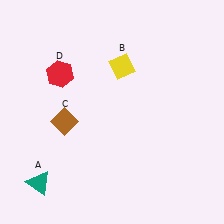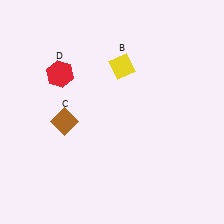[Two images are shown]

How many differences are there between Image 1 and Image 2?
There is 1 difference between the two images.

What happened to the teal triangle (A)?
The teal triangle (A) was removed in Image 2. It was in the bottom-left area of Image 1.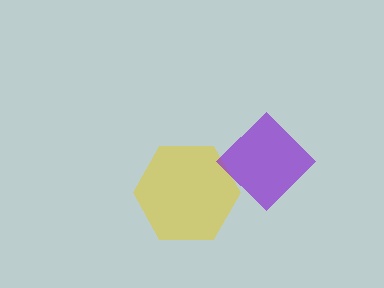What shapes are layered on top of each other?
The layered shapes are: a yellow hexagon, a purple diamond.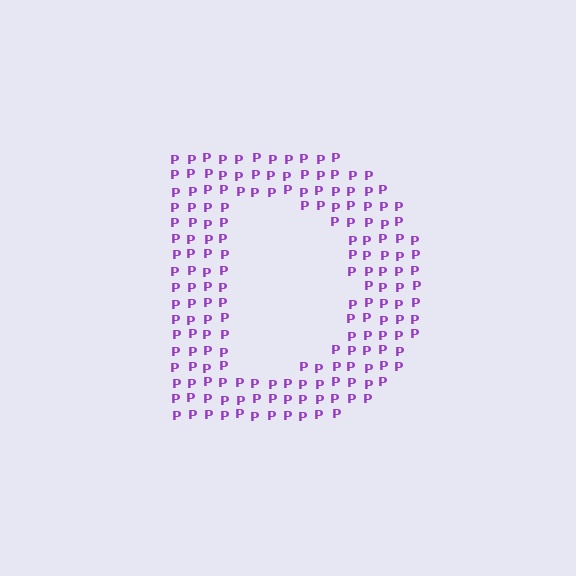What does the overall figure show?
The overall figure shows the letter D.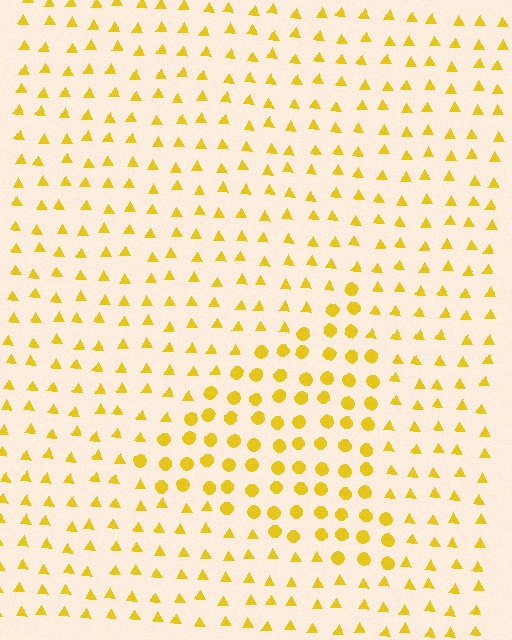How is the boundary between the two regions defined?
The boundary is defined by a change in element shape: circles inside vs. triangles outside. All elements share the same color and spacing.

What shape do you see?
I see a triangle.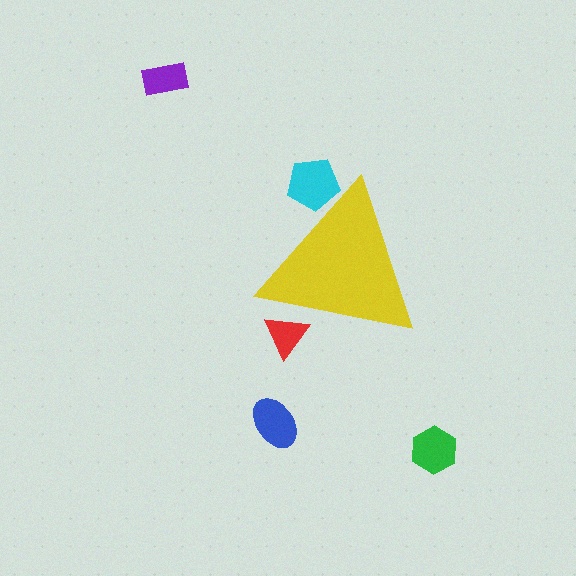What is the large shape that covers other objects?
A yellow triangle.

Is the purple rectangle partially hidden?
No, the purple rectangle is fully visible.